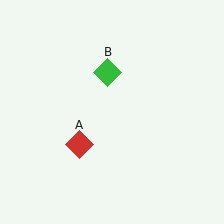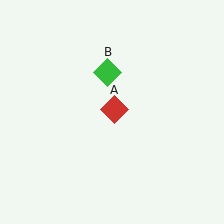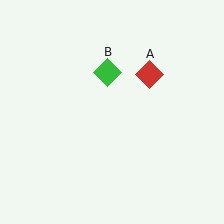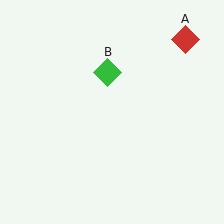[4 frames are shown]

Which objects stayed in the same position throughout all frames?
Green diamond (object B) remained stationary.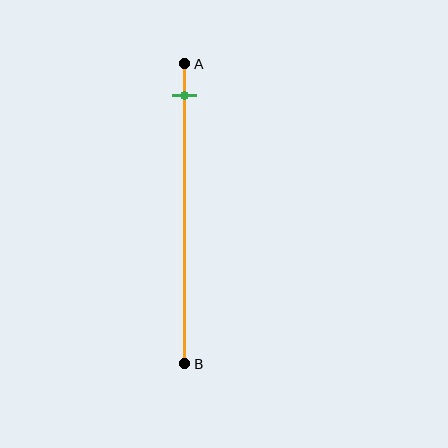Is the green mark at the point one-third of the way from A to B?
No, the mark is at about 10% from A, not at the 33% one-third point.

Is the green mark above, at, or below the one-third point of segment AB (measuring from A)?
The green mark is above the one-third point of segment AB.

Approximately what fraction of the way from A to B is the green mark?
The green mark is approximately 10% of the way from A to B.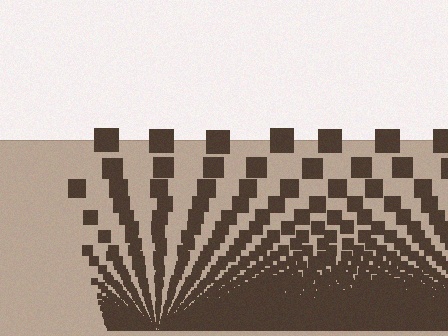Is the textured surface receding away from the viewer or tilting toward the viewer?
The surface appears to tilt toward the viewer. Texture elements get larger and sparser toward the top.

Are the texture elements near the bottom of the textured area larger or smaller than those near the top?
Smaller. The gradient is inverted — elements near the bottom are smaller and denser.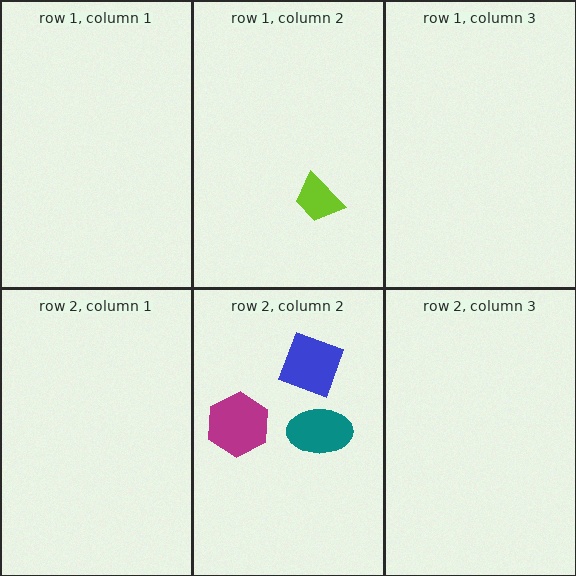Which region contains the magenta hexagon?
The row 2, column 2 region.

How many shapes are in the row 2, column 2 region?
3.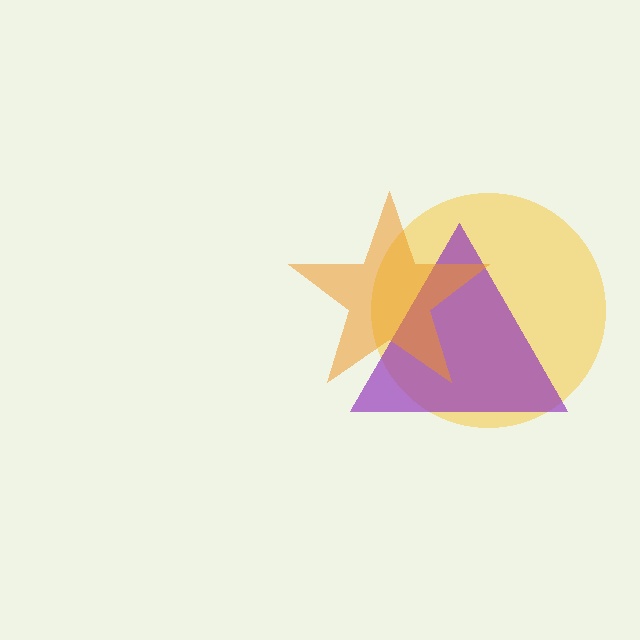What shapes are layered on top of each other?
The layered shapes are: a yellow circle, a purple triangle, an orange star.